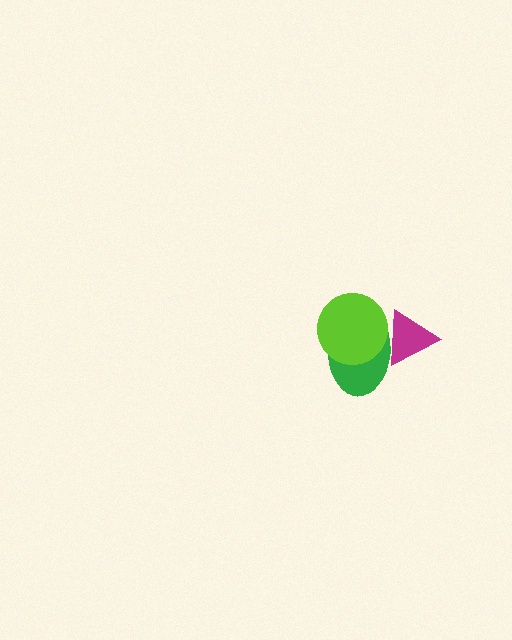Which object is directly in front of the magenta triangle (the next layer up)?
The green ellipse is directly in front of the magenta triangle.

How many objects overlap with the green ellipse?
2 objects overlap with the green ellipse.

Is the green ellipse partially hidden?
Yes, it is partially covered by another shape.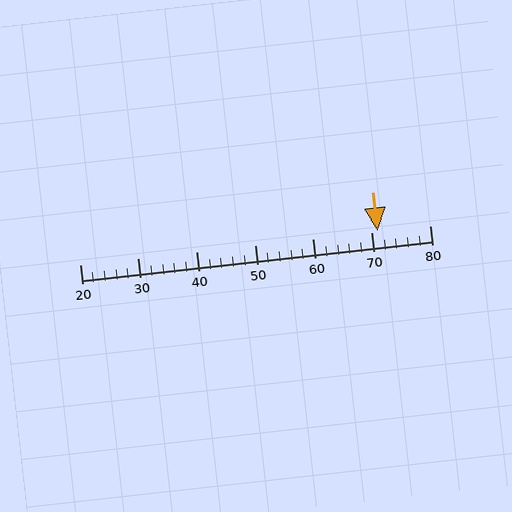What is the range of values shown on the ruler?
The ruler shows values from 20 to 80.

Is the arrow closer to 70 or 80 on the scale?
The arrow is closer to 70.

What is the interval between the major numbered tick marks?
The major tick marks are spaced 10 units apart.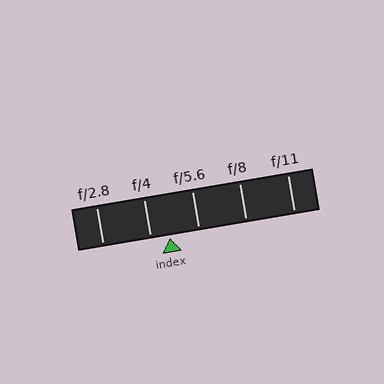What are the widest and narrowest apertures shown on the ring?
The widest aperture shown is f/2.8 and the narrowest is f/11.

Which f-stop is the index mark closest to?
The index mark is closest to f/4.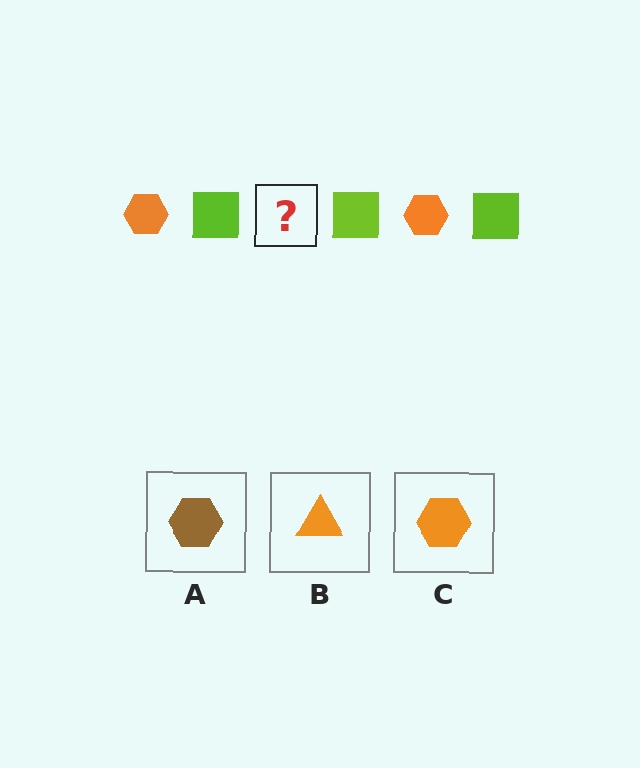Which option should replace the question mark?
Option C.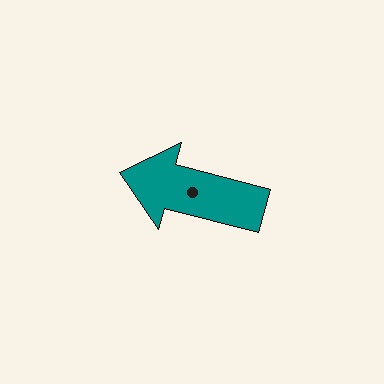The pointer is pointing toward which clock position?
Roughly 9 o'clock.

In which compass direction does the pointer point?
West.